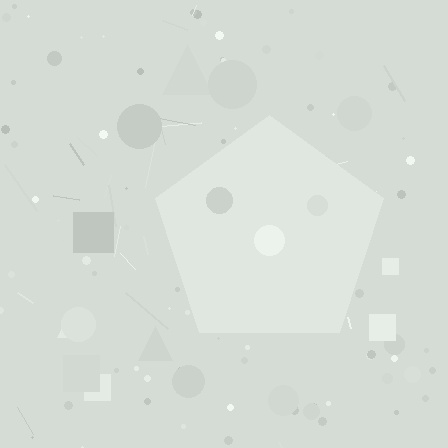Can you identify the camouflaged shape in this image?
The camouflaged shape is a pentagon.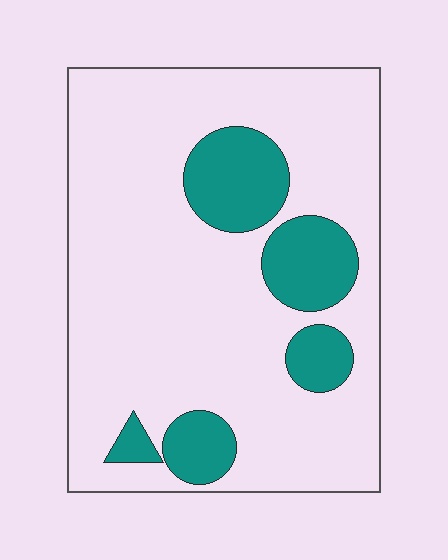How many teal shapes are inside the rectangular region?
5.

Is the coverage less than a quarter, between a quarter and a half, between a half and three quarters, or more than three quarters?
Less than a quarter.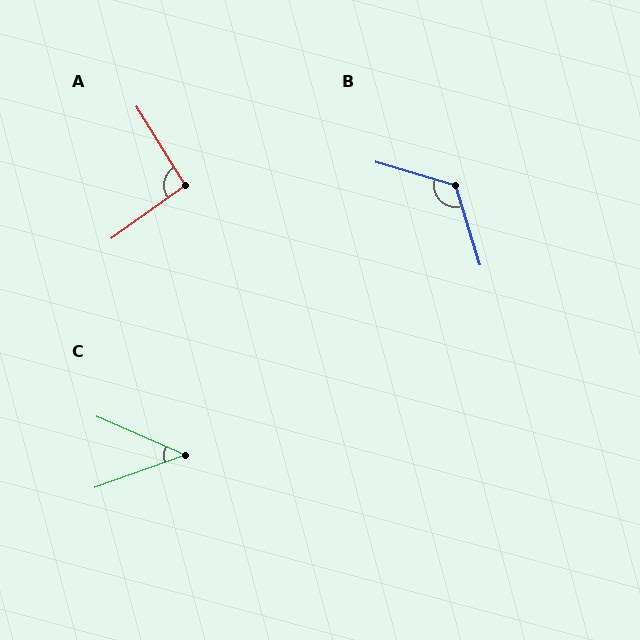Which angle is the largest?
B, at approximately 124 degrees.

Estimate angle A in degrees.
Approximately 94 degrees.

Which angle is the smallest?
C, at approximately 44 degrees.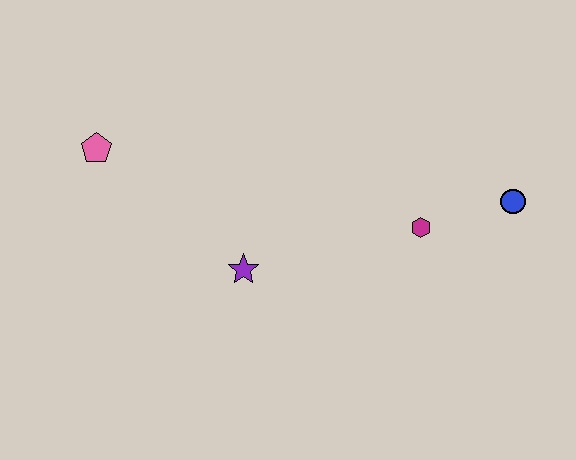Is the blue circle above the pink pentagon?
No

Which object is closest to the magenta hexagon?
The blue circle is closest to the magenta hexagon.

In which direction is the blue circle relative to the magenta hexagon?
The blue circle is to the right of the magenta hexagon.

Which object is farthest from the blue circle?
The pink pentagon is farthest from the blue circle.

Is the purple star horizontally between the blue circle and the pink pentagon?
Yes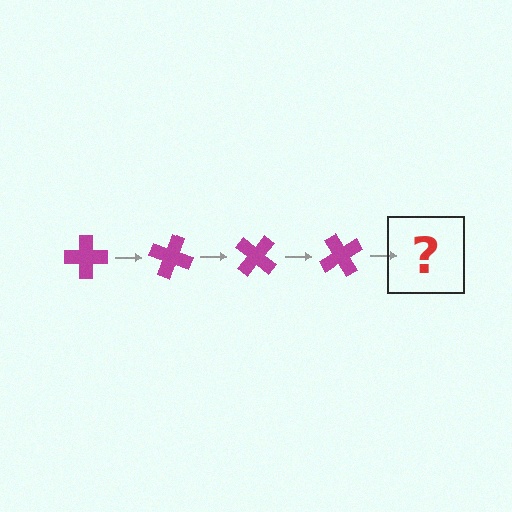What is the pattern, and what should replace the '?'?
The pattern is that the cross rotates 20 degrees each step. The '?' should be a magenta cross rotated 80 degrees.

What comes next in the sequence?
The next element should be a magenta cross rotated 80 degrees.